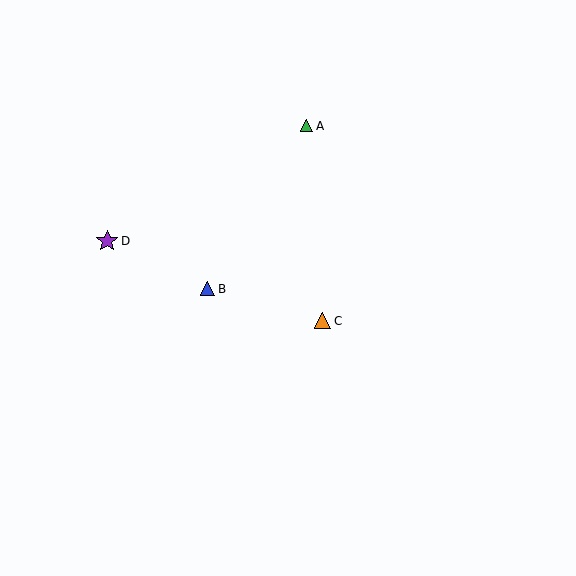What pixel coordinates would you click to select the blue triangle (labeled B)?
Click at (208, 289) to select the blue triangle B.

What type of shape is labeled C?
Shape C is an orange triangle.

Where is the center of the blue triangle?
The center of the blue triangle is at (208, 289).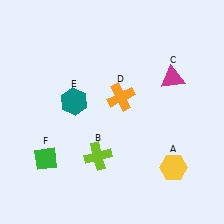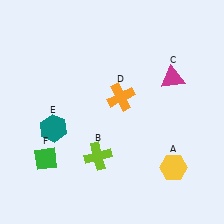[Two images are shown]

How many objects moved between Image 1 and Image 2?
1 object moved between the two images.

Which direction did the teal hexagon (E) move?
The teal hexagon (E) moved down.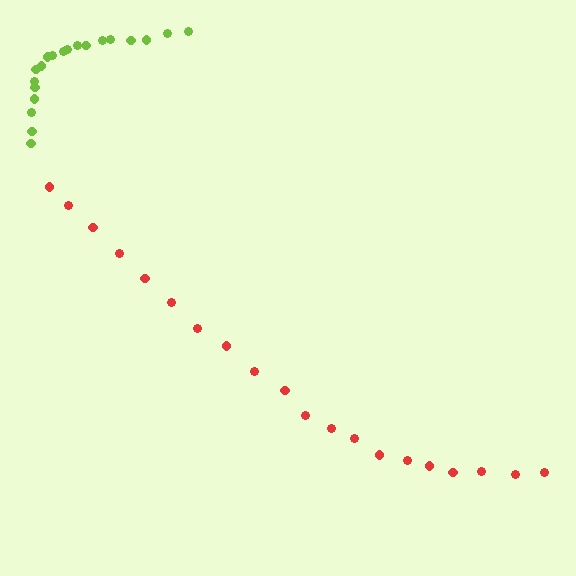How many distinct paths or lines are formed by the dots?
There are 2 distinct paths.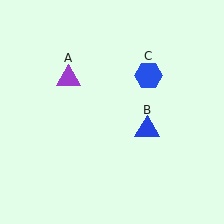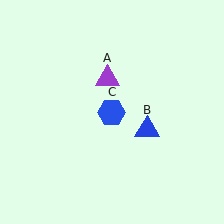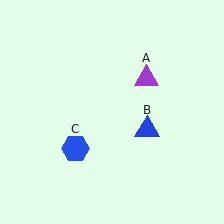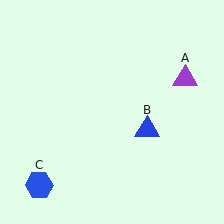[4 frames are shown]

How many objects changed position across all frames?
2 objects changed position: purple triangle (object A), blue hexagon (object C).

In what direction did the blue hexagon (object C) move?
The blue hexagon (object C) moved down and to the left.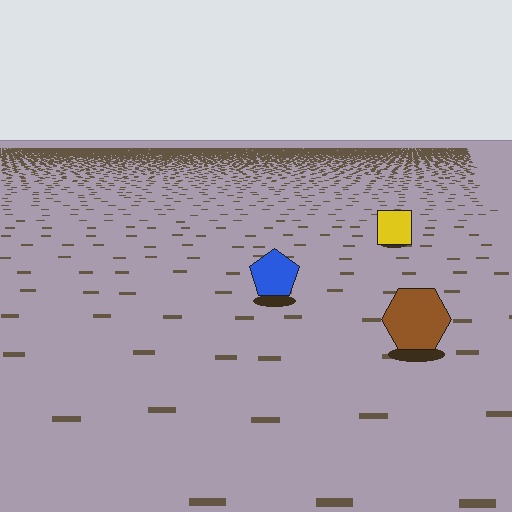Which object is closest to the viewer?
The brown hexagon is closest. The texture marks near it are larger and more spread out.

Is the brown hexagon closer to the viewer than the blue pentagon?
Yes. The brown hexagon is closer — you can tell from the texture gradient: the ground texture is coarser near it.